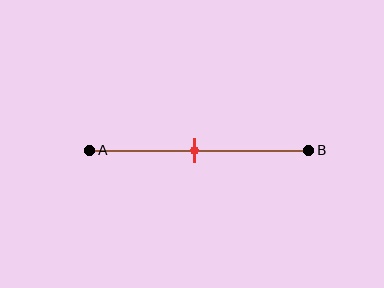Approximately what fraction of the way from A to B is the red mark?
The red mark is approximately 50% of the way from A to B.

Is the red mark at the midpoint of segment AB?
Yes, the mark is approximately at the midpoint.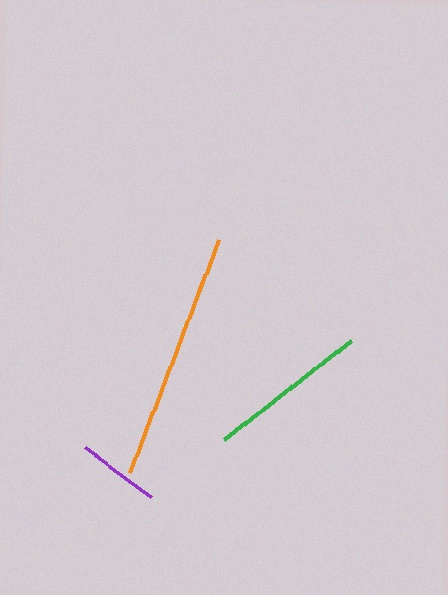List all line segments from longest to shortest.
From longest to shortest: orange, green, purple.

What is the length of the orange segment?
The orange segment is approximately 250 pixels long.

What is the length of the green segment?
The green segment is approximately 161 pixels long.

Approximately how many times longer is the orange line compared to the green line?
The orange line is approximately 1.5 times the length of the green line.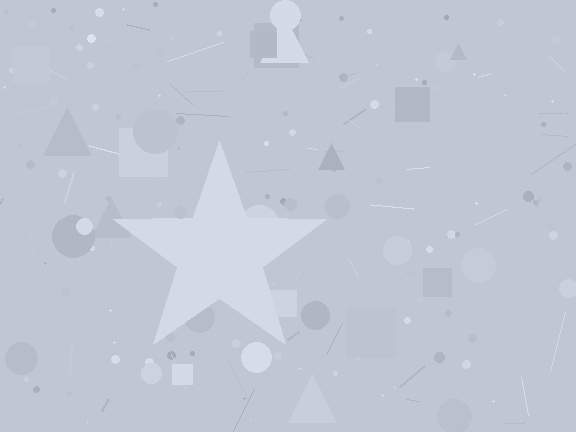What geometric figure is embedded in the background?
A star is embedded in the background.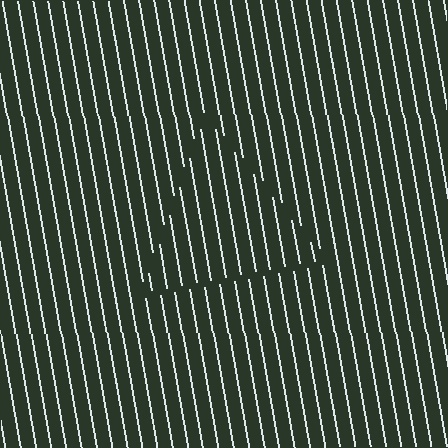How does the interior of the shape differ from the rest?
The interior of the shape contains the same grating, shifted by half a period — the contour is defined by the phase discontinuity where line-ends from the inner and outer gratings abut.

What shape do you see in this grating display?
An illusory triangle. The interior of the shape contains the same grating, shifted by half a period — the contour is defined by the phase discontinuity where line-ends from the inner and outer gratings abut.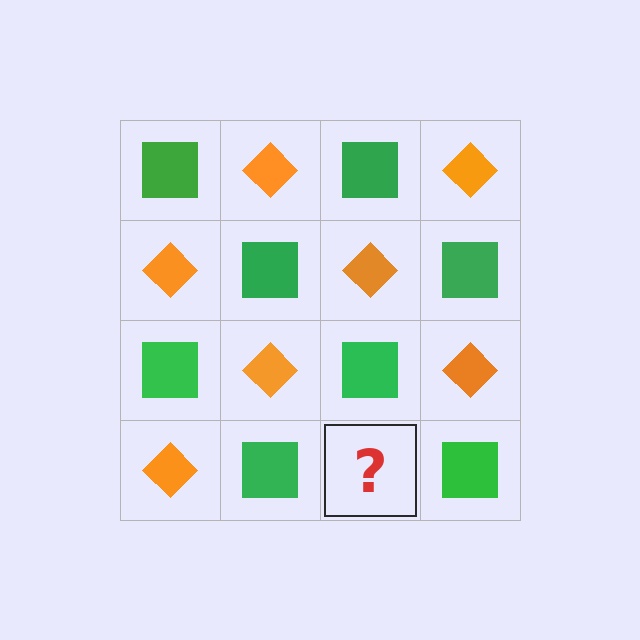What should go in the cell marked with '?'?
The missing cell should contain an orange diamond.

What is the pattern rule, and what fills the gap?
The rule is that it alternates green square and orange diamond in a checkerboard pattern. The gap should be filled with an orange diamond.